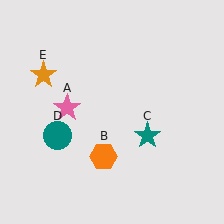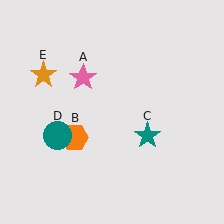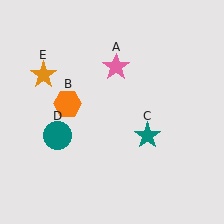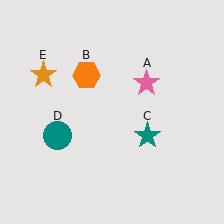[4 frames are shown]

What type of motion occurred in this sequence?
The pink star (object A), orange hexagon (object B) rotated clockwise around the center of the scene.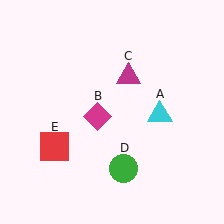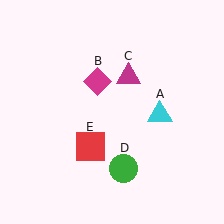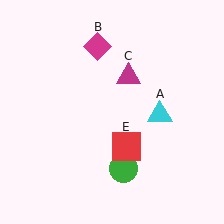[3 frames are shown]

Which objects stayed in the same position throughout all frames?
Cyan triangle (object A) and magenta triangle (object C) and green circle (object D) remained stationary.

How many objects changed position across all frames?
2 objects changed position: magenta diamond (object B), red square (object E).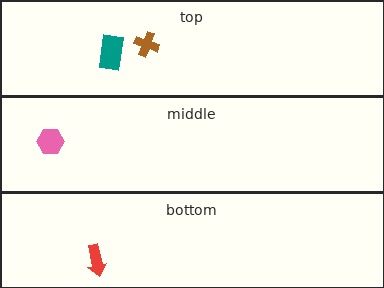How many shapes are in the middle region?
1.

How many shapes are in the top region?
2.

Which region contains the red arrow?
The bottom region.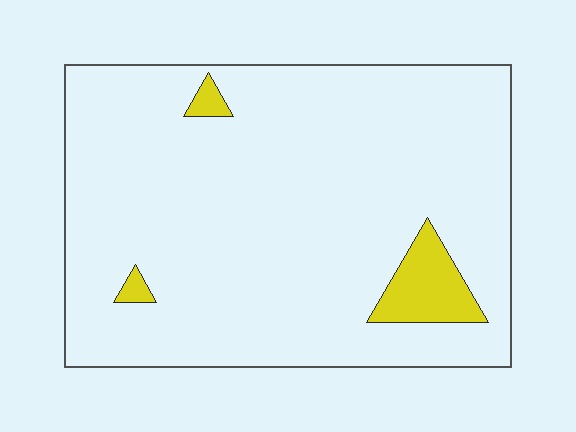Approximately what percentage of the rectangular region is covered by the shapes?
Approximately 5%.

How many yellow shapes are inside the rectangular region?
3.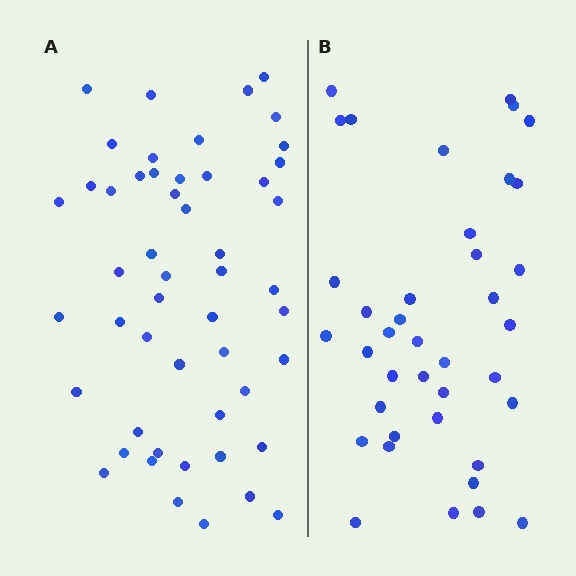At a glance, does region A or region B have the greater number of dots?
Region A (the left region) has more dots.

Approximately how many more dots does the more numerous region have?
Region A has roughly 12 or so more dots than region B.